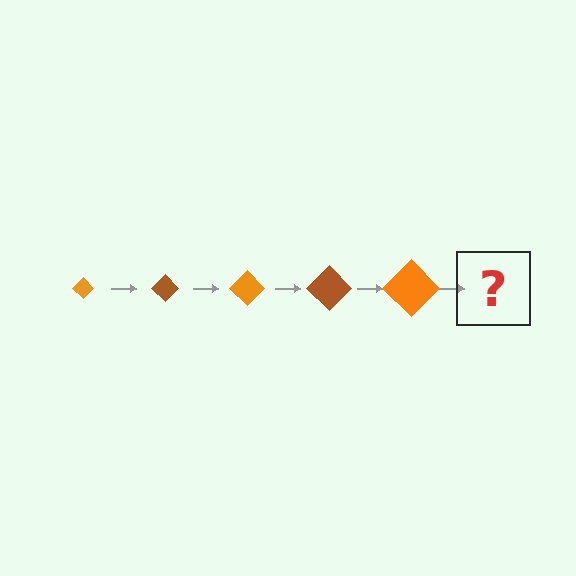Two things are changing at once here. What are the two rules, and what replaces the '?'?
The two rules are that the diamond grows larger each step and the color cycles through orange and brown. The '?' should be a brown diamond, larger than the previous one.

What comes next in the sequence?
The next element should be a brown diamond, larger than the previous one.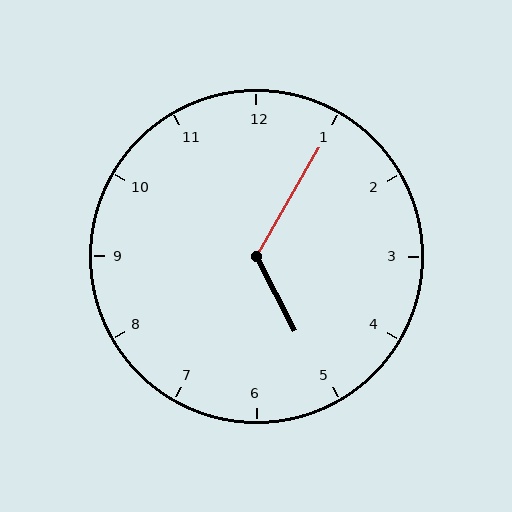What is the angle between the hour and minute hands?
Approximately 122 degrees.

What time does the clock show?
5:05.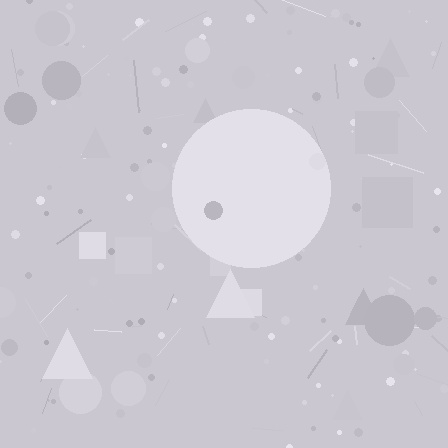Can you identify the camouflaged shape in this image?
The camouflaged shape is a circle.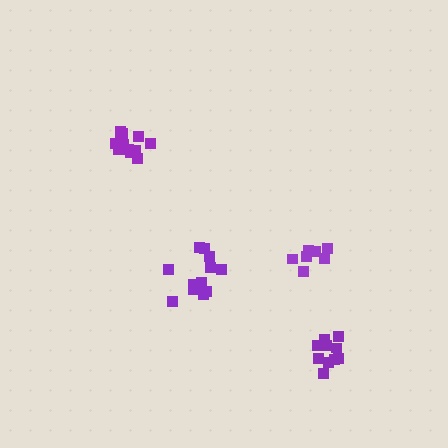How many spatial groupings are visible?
There are 4 spatial groupings.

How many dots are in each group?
Group 1: 12 dots, Group 2: 14 dots, Group 3: 10 dots, Group 4: 8 dots (44 total).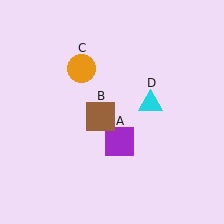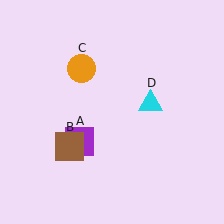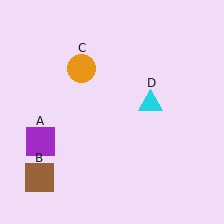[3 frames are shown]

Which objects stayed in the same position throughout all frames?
Orange circle (object C) and cyan triangle (object D) remained stationary.